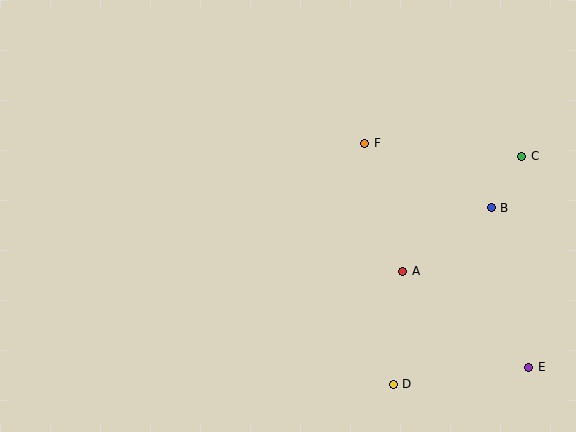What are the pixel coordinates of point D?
Point D is at (393, 384).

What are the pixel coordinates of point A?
Point A is at (403, 271).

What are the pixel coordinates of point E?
Point E is at (529, 367).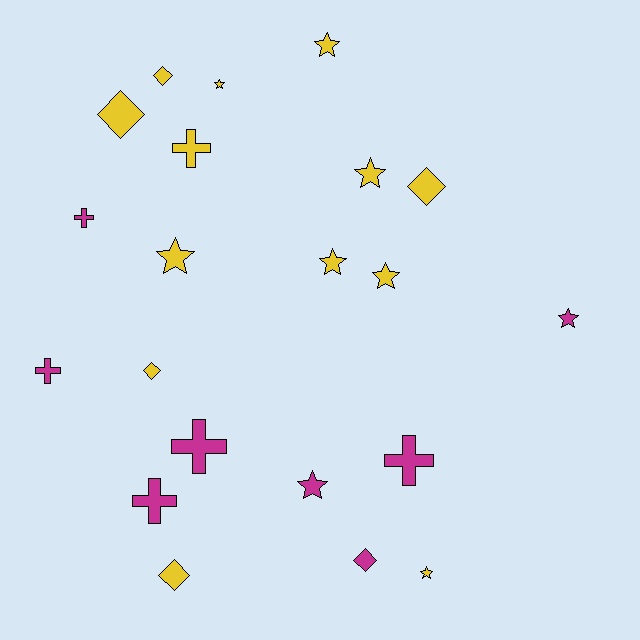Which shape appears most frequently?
Star, with 9 objects.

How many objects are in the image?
There are 21 objects.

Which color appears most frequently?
Yellow, with 13 objects.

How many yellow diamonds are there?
There are 5 yellow diamonds.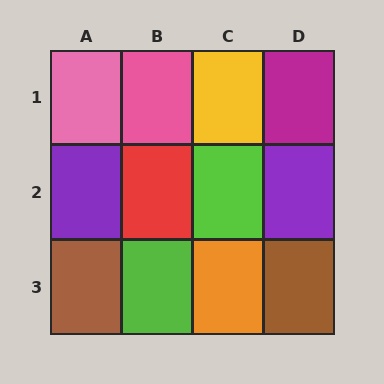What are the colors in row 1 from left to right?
Pink, pink, yellow, magenta.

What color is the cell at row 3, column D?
Brown.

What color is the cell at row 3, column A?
Brown.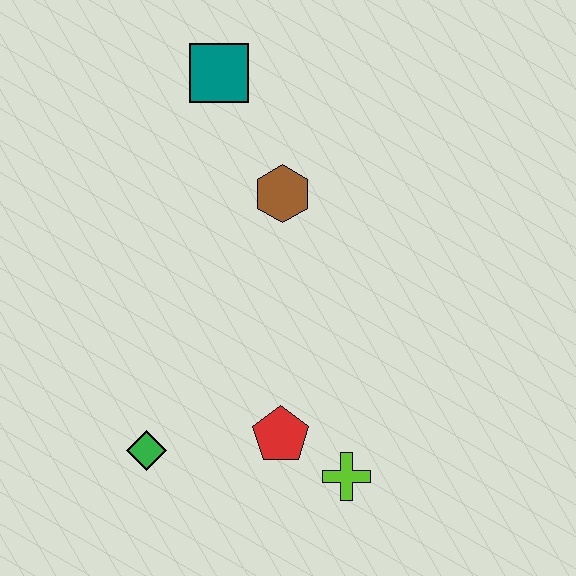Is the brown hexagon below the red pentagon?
No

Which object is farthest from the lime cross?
The teal square is farthest from the lime cross.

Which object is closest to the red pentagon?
The lime cross is closest to the red pentagon.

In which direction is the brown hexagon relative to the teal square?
The brown hexagon is below the teal square.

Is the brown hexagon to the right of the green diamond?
Yes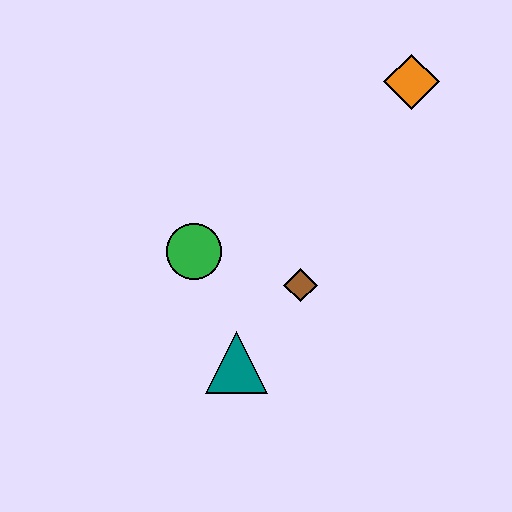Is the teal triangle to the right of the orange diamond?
No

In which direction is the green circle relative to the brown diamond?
The green circle is to the left of the brown diamond.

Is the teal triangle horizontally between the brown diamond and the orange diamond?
No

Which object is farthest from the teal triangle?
The orange diamond is farthest from the teal triangle.